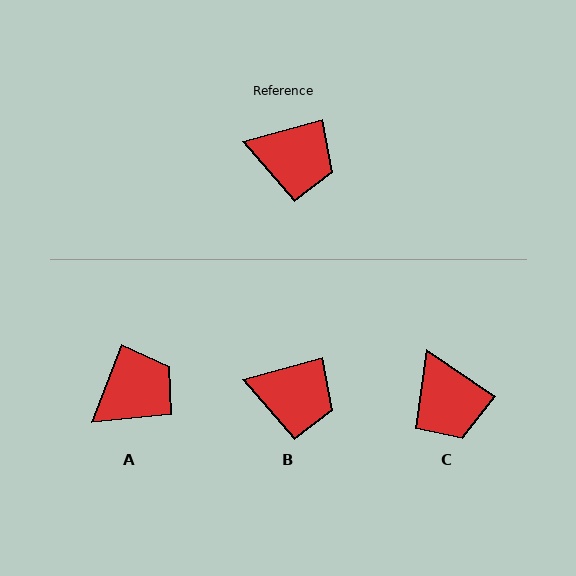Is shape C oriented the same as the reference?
No, it is off by about 49 degrees.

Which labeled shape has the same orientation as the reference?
B.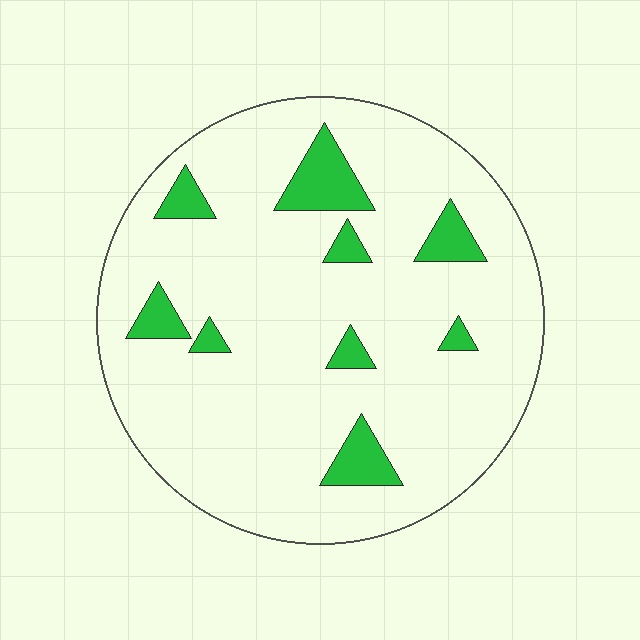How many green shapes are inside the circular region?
9.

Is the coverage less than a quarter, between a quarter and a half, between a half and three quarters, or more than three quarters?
Less than a quarter.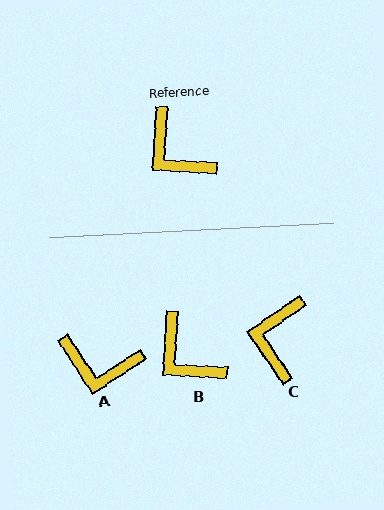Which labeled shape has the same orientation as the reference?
B.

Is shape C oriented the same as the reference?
No, it is off by about 52 degrees.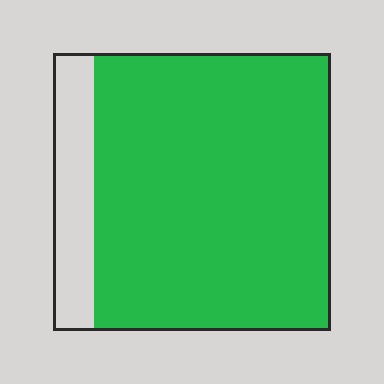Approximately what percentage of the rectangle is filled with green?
Approximately 85%.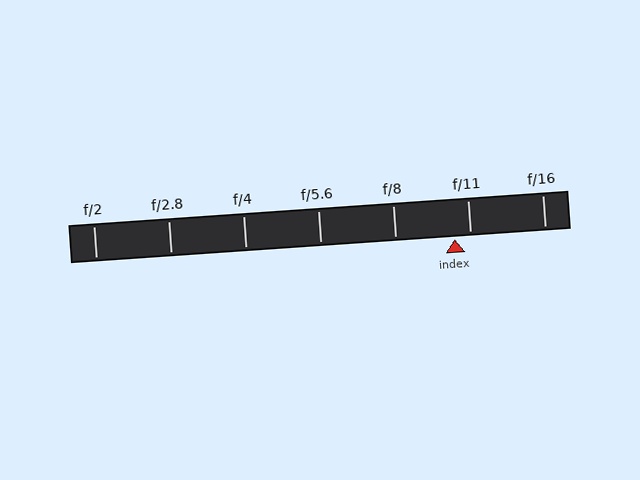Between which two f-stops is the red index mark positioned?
The index mark is between f/8 and f/11.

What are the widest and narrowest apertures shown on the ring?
The widest aperture shown is f/2 and the narrowest is f/16.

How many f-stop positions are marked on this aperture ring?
There are 7 f-stop positions marked.